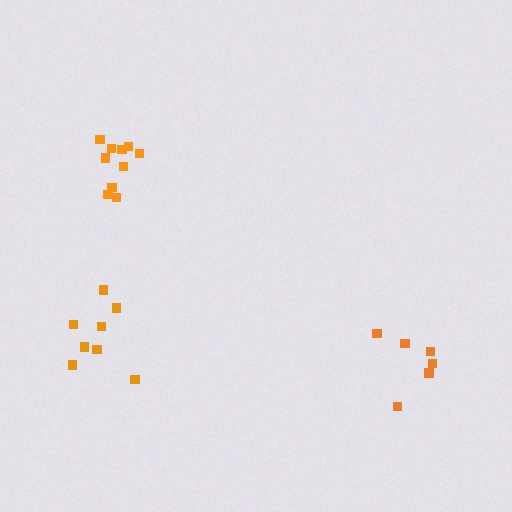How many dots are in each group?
Group 1: 6 dots, Group 2: 10 dots, Group 3: 8 dots (24 total).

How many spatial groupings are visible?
There are 3 spatial groupings.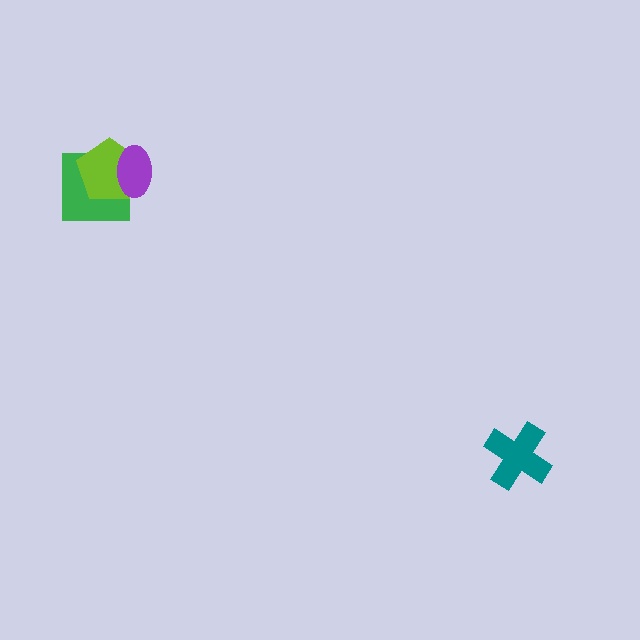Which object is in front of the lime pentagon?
The purple ellipse is in front of the lime pentagon.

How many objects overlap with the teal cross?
0 objects overlap with the teal cross.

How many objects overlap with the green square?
2 objects overlap with the green square.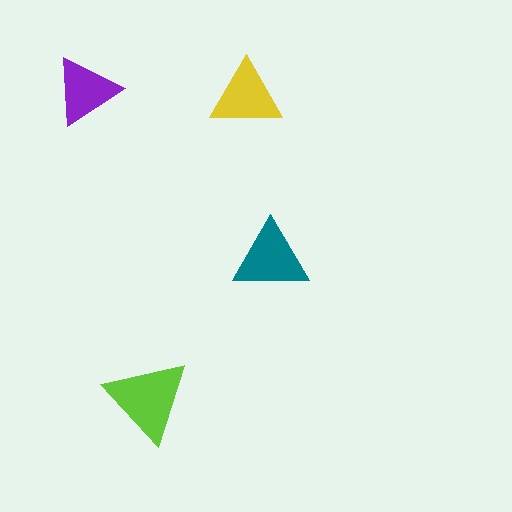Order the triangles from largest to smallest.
the lime one, the teal one, the yellow one, the purple one.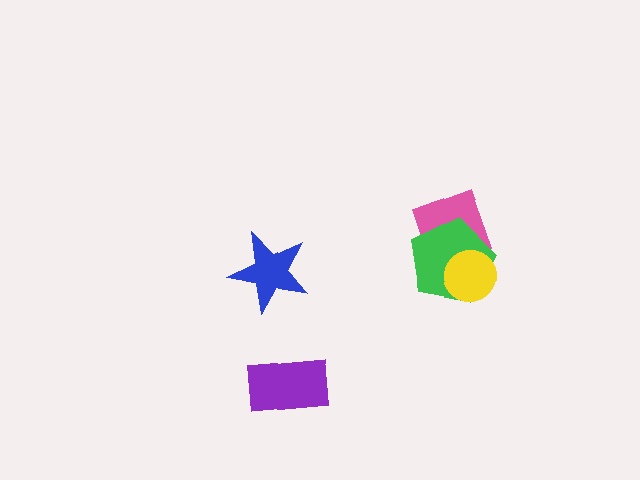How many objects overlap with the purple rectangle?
0 objects overlap with the purple rectangle.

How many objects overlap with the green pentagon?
2 objects overlap with the green pentagon.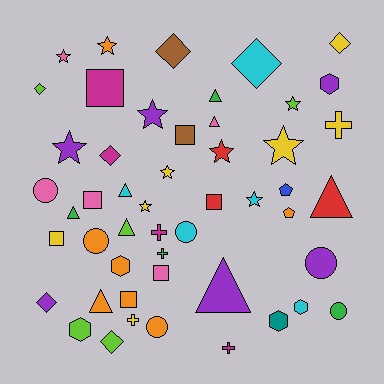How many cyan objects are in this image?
There are 5 cyan objects.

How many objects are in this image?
There are 50 objects.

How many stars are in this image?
There are 10 stars.